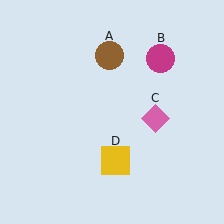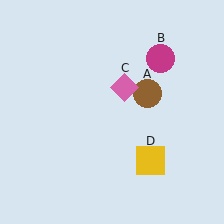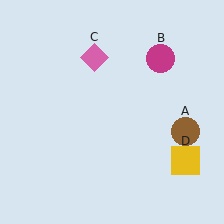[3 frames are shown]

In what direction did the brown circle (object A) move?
The brown circle (object A) moved down and to the right.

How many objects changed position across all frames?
3 objects changed position: brown circle (object A), pink diamond (object C), yellow square (object D).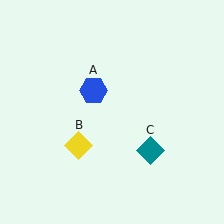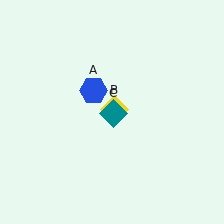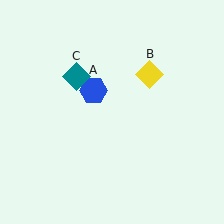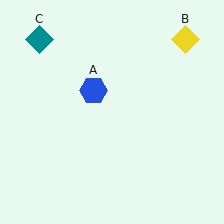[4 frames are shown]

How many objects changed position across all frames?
2 objects changed position: yellow diamond (object B), teal diamond (object C).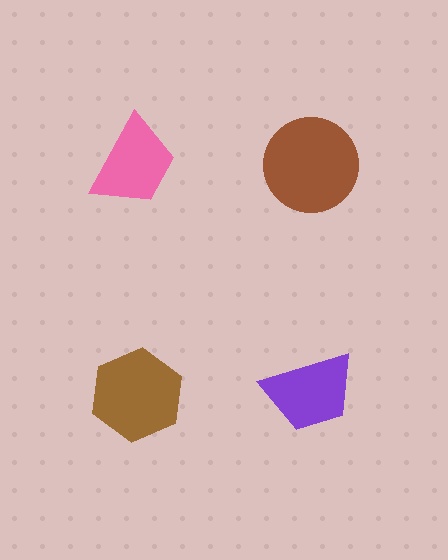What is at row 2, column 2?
A purple trapezoid.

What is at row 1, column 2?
A brown circle.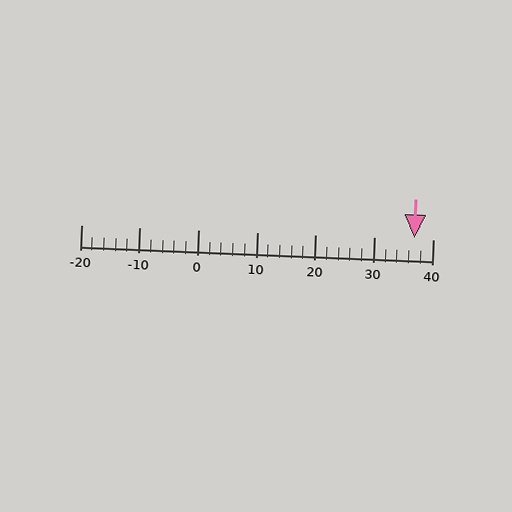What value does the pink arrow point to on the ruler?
The pink arrow points to approximately 37.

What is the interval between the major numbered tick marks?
The major tick marks are spaced 10 units apart.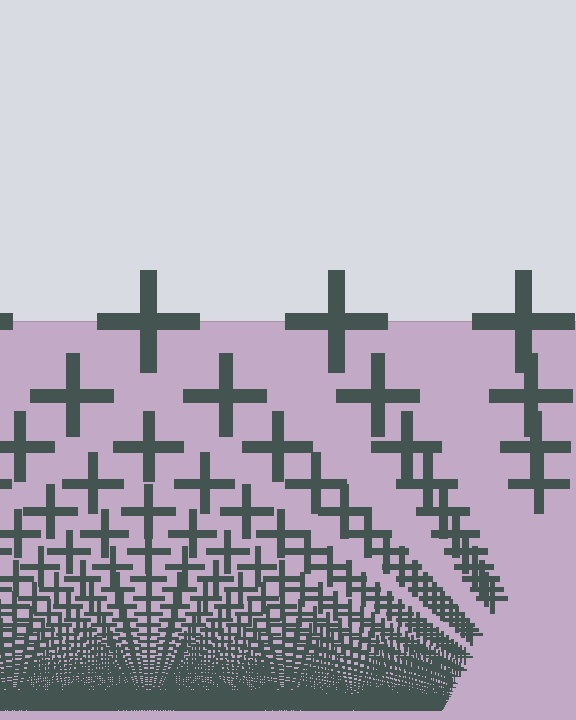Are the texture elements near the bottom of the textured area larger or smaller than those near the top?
Smaller. The gradient is inverted — elements near the bottom are smaller and denser.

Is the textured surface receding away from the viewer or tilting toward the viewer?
The surface appears to tilt toward the viewer. Texture elements get larger and sparser toward the top.